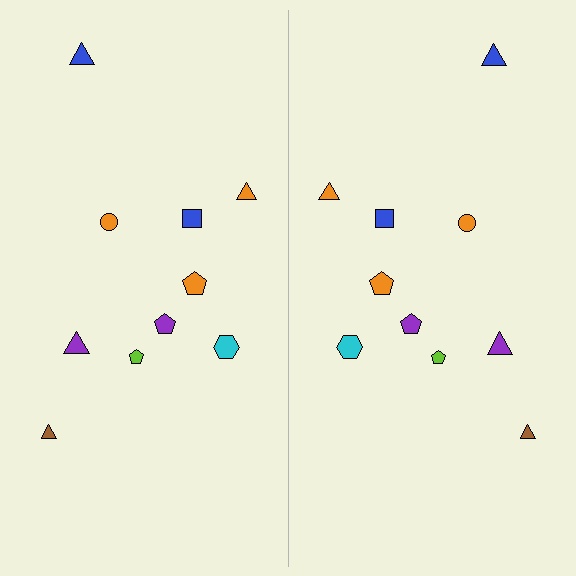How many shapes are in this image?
There are 20 shapes in this image.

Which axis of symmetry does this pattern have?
The pattern has a vertical axis of symmetry running through the center of the image.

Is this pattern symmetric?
Yes, this pattern has bilateral (reflection) symmetry.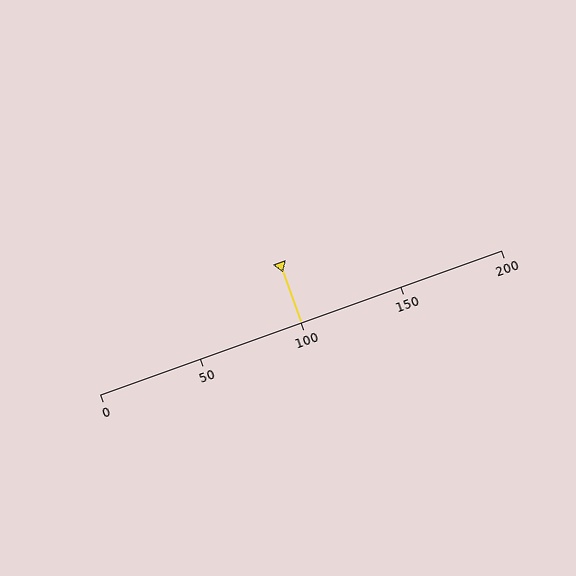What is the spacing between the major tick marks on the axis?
The major ticks are spaced 50 apart.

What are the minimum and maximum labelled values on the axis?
The axis runs from 0 to 200.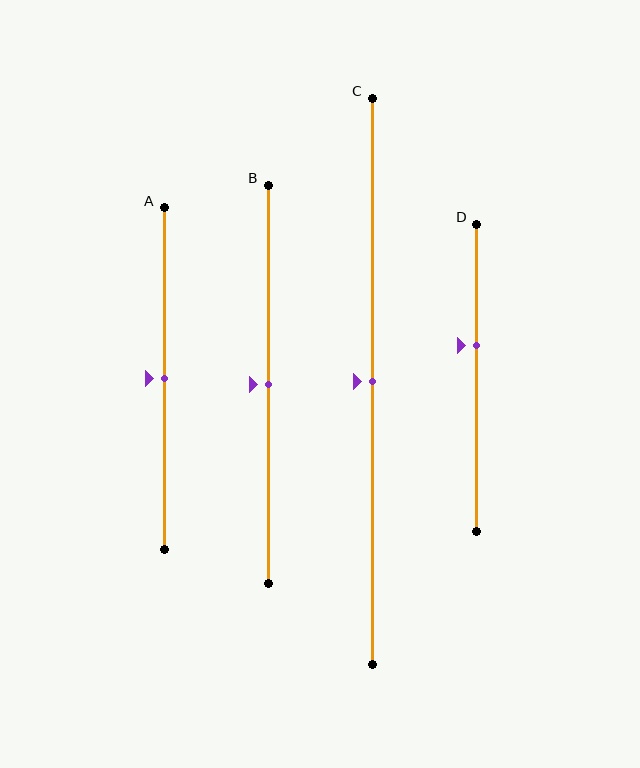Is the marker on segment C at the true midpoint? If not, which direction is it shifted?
Yes, the marker on segment C is at the true midpoint.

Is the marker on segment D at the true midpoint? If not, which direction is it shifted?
No, the marker on segment D is shifted upward by about 10% of the segment length.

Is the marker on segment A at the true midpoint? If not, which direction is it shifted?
Yes, the marker on segment A is at the true midpoint.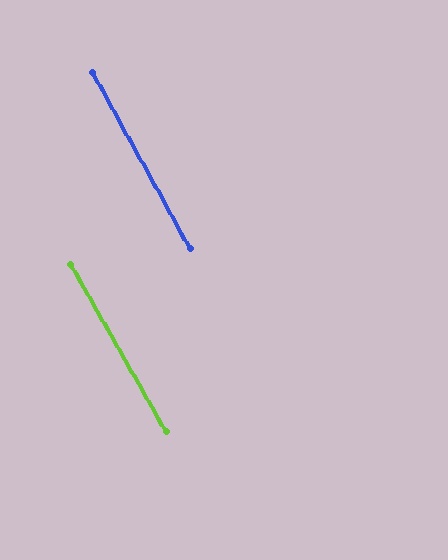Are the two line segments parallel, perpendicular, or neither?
Parallel — their directions differ by only 0.9°.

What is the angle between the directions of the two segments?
Approximately 1 degree.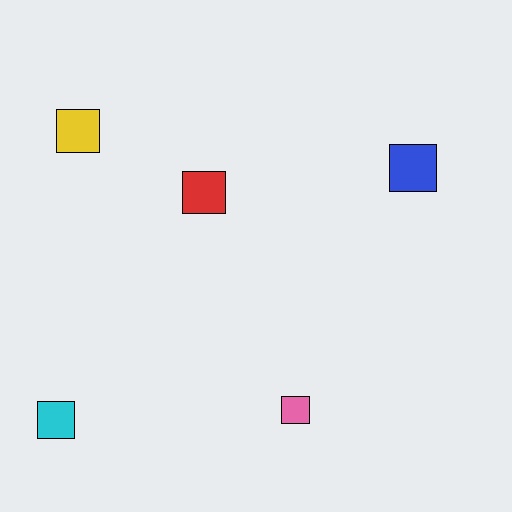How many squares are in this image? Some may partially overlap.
There are 5 squares.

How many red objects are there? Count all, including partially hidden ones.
There is 1 red object.